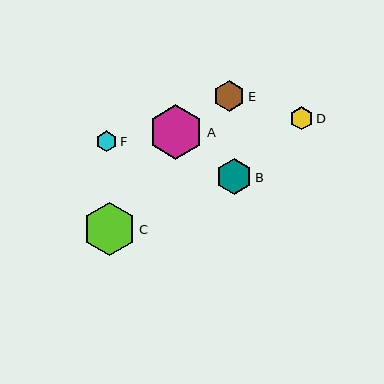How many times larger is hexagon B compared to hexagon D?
Hexagon B is approximately 1.5 times the size of hexagon D.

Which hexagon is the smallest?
Hexagon F is the smallest with a size of approximately 21 pixels.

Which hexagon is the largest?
Hexagon A is the largest with a size of approximately 55 pixels.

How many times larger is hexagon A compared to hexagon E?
Hexagon A is approximately 1.8 times the size of hexagon E.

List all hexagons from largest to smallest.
From largest to smallest: A, C, B, E, D, F.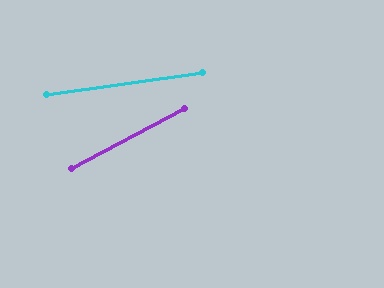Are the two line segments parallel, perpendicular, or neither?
Neither parallel nor perpendicular — they differ by about 20°.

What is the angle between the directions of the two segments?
Approximately 20 degrees.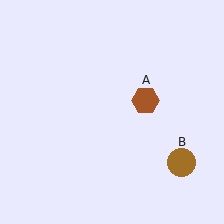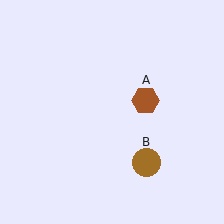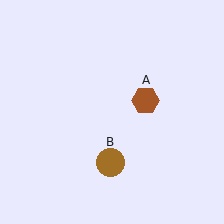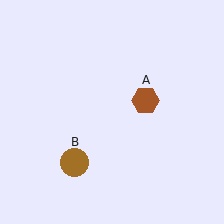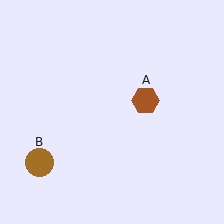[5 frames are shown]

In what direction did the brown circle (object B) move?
The brown circle (object B) moved left.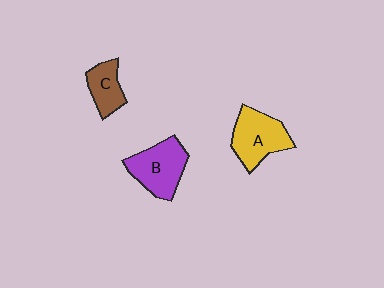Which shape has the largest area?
Shape A (yellow).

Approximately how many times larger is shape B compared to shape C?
Approximately 1.6 times.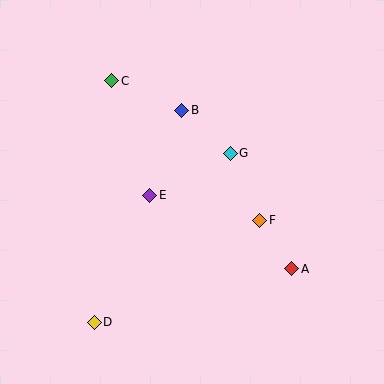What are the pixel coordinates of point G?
Point G is at (230, 153).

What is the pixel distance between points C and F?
The distance between C and F is 204 pixels.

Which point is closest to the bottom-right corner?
Point A is closest to the bottom-right corner.